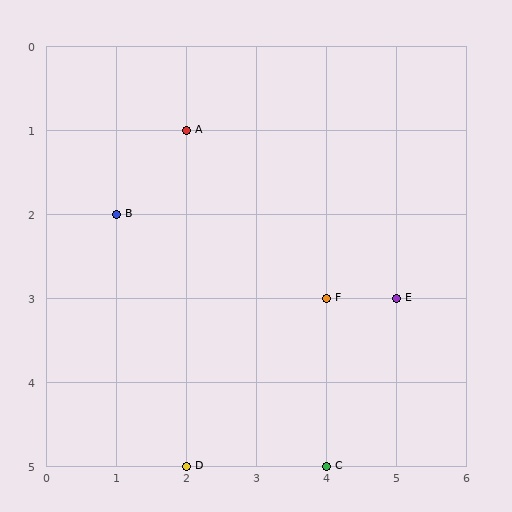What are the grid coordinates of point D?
Point D is at grid coordinates (2, 5).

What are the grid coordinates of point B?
Point B is at grid coordinates (1, 2).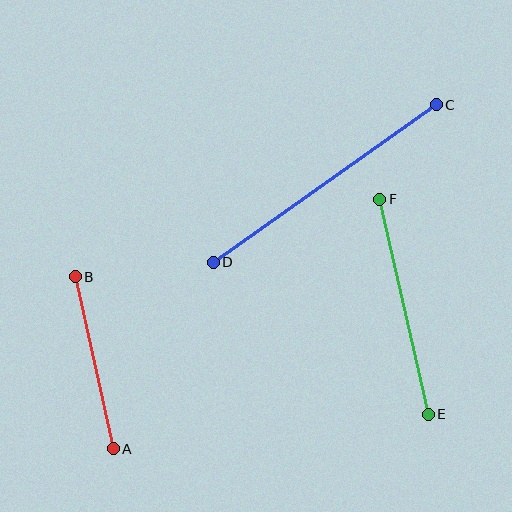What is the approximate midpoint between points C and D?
The midpoint is at approximately (325, 184) pixels.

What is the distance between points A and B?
The distance is approximately 176 pixels.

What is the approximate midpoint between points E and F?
The midpoint is at approximately (404, 307) pixels.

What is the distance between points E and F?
The distance is approximately 220 pixels.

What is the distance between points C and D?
The distance is approximately 273 pixels.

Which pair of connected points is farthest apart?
Points C and D are farthest apart.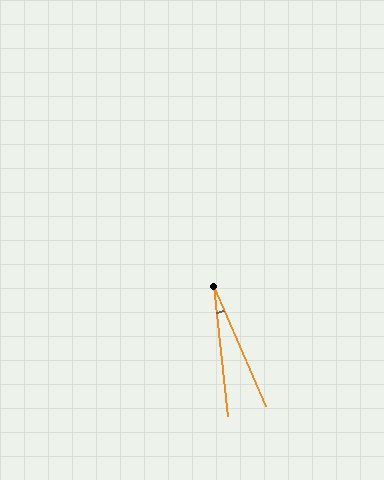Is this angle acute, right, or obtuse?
It is acute.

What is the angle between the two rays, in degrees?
Approximately 17 degrees.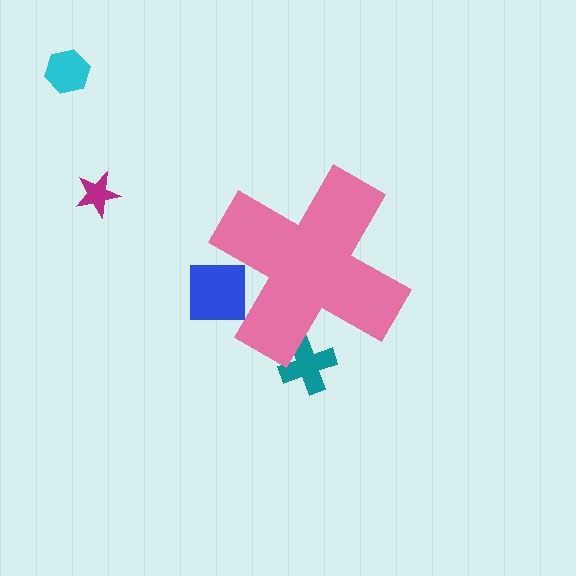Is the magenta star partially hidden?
No, the magenta star is fully visible.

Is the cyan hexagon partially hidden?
No, the cyan hexagon is fully visible.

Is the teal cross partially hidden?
Yes, the teal cross is partially hidden behind the pink cross.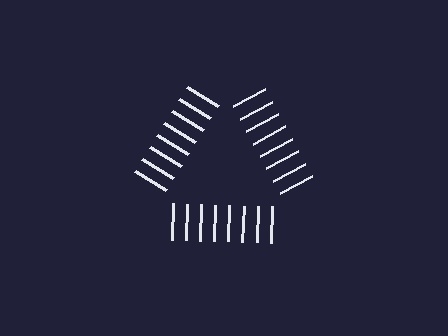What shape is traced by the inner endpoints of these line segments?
An illusory triangle — the line segments terminate on its edges but no continuous stroke is drawn.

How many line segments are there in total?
24 — 8 along each of the 3 edges.